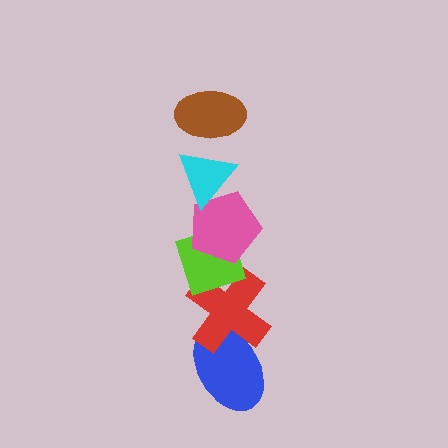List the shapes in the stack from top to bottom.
From top to bottom: the brown ellipse, the cyan triangle, the pink pentagon, the lime diamond, the red cross, the blue ellipse.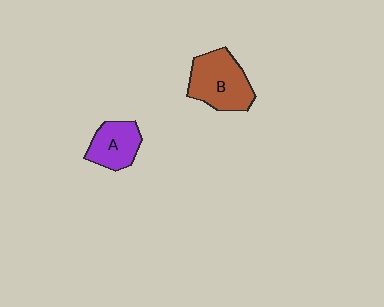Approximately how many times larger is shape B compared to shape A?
Approximately 1.5 times.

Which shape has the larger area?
Shape B (brown).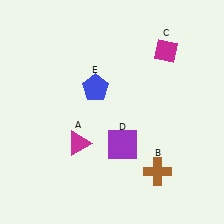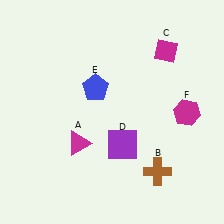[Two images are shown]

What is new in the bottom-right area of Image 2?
A magenta hexagon (F) was added in the bottom-right area of Image 2.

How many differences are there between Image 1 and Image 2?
There is 1 difference between the two images.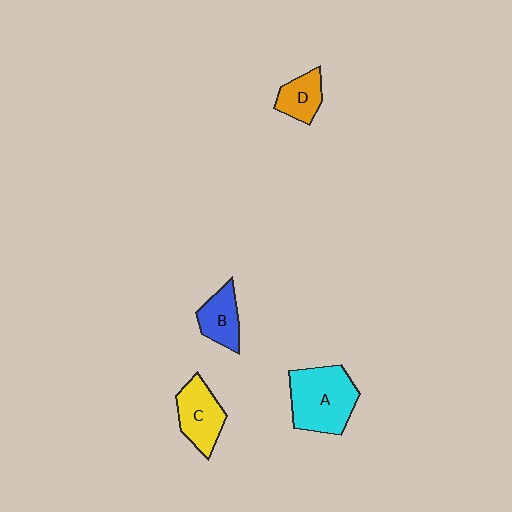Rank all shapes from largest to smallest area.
From largest to smallest: A (cyan), C (yellow), B (blue), D (orange).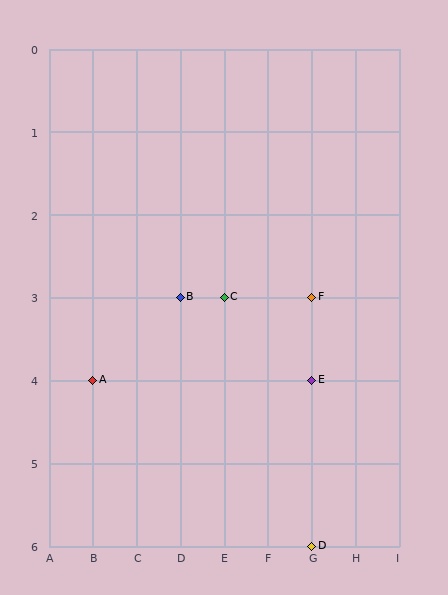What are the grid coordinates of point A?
Point A is at grid coordinates (B, 4).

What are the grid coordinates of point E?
Point E is at grid coordinates (G, 4).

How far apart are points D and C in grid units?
Points D and C are 2 columns and 3 rows apart (about 3.6 grid units diagonally).